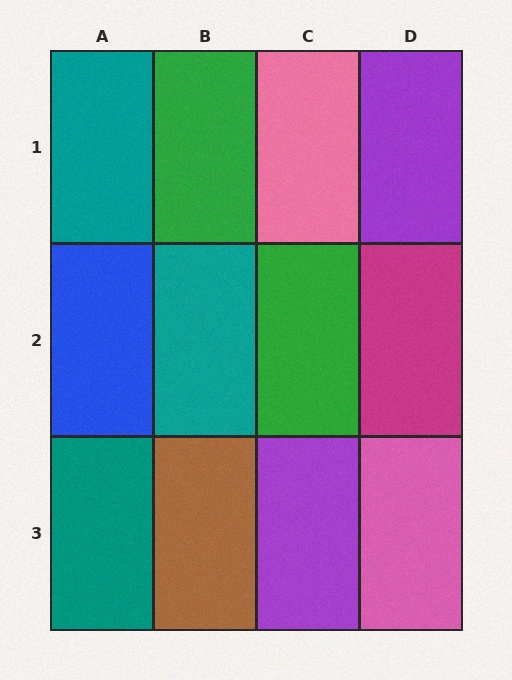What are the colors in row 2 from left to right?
Blue, teal, green, magenta.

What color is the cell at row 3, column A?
Teal.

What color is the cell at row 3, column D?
Pink.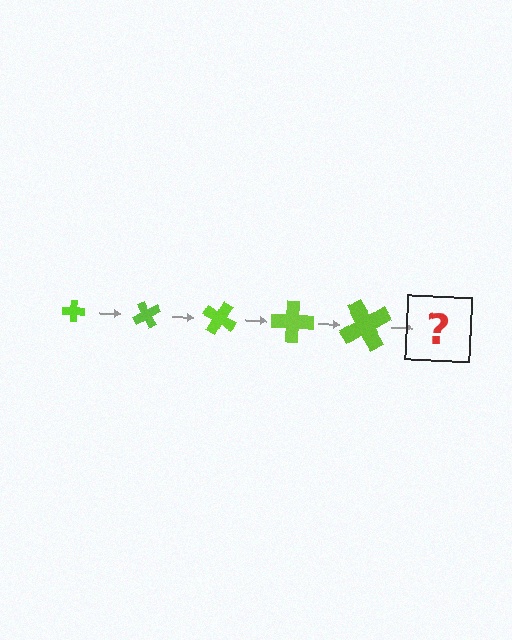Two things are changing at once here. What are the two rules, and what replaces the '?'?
The two rules are that the cross grows larger each step and it rotates 60 degrees each step. The '?' should be a cross, larger than the previous one and rotated 300 degrees from the start.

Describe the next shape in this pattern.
It should be a cross, larger than the previous one and rotated 300 degrees from the start.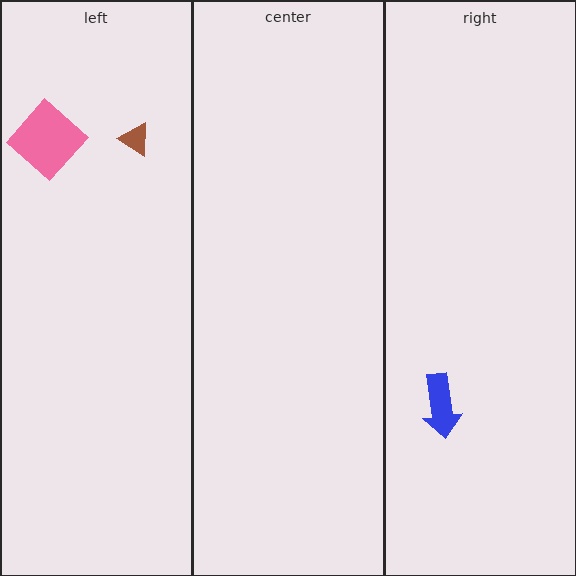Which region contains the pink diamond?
The left region.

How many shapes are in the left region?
2.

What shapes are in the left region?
The brown triangle, the pink diamond.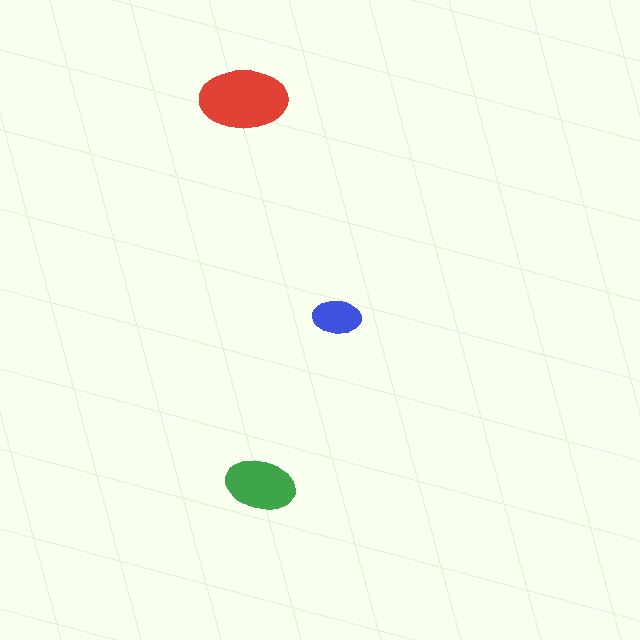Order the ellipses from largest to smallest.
the red one, the green one, the blue one.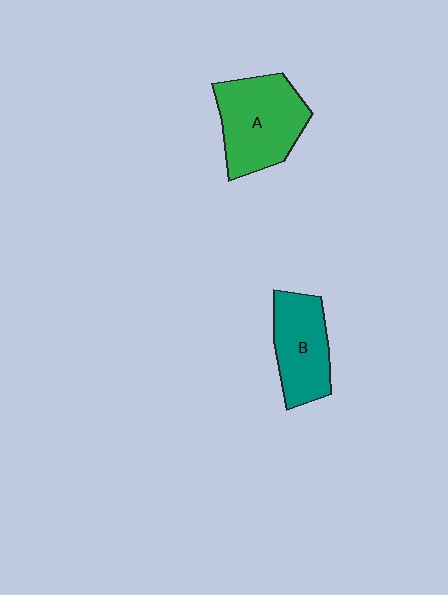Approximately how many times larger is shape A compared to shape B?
Approximately 1.3 times.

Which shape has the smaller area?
Shape B (teal).